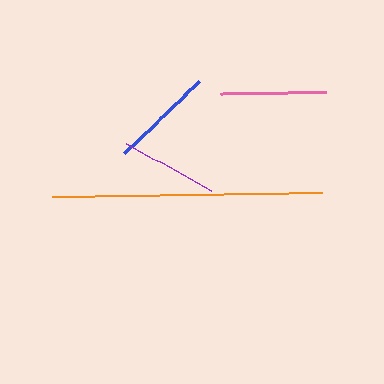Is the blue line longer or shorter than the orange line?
The orange line is longer than the blue line.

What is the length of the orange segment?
The orange segment is approximately 270 pixels long.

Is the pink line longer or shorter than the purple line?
The pink line is longer than the purple line.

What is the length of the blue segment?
The blue segment is approximately 103 pixels long.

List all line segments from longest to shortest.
From longest to shortest: orange, pink, blue, purple.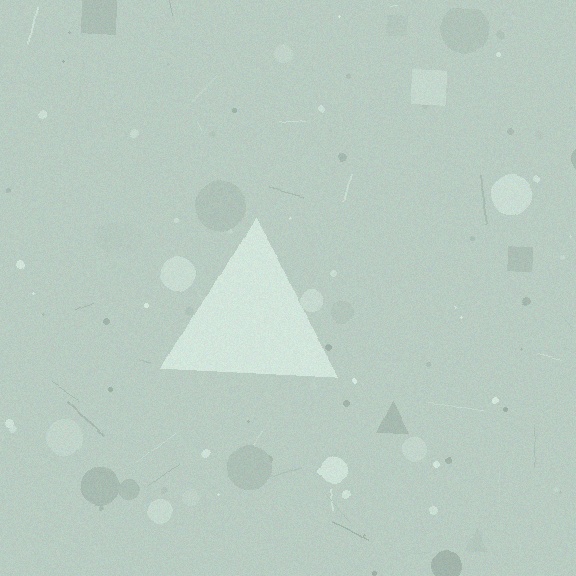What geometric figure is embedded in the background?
A triangle is embedded in the background.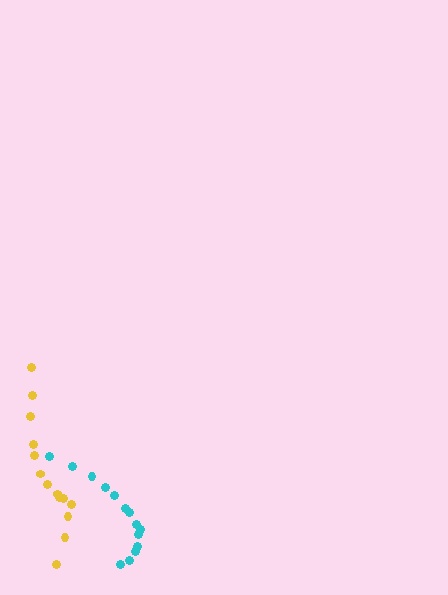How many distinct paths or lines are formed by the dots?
There are 2 distinct paths.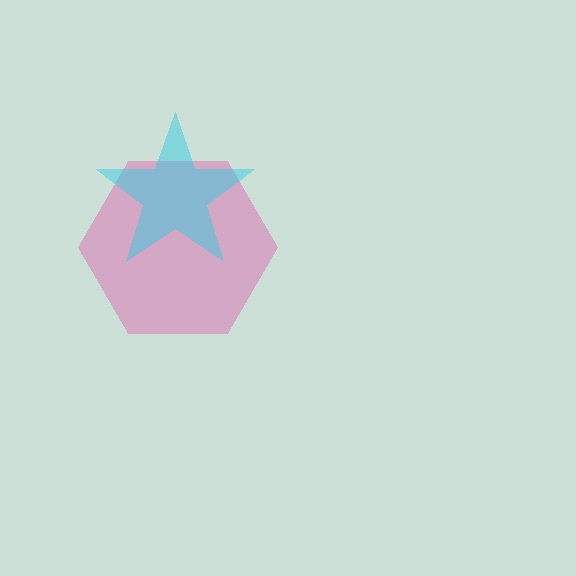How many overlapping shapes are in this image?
There are 2 overlapping shapes in the image.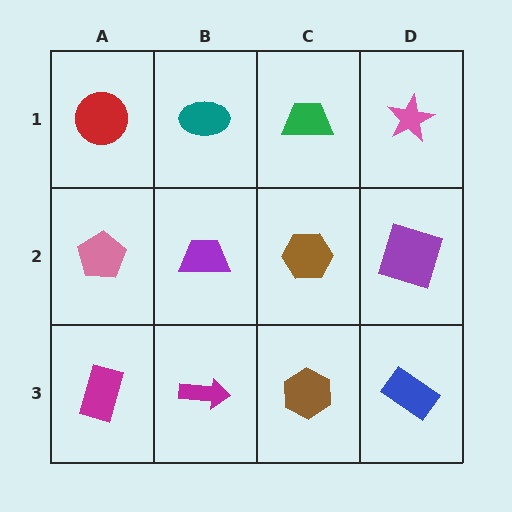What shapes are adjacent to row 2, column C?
A green trapezoid (row 1, column C), a brown hexagon (row 3, column C), a purple trapezoid (row 2, column B), a purple square (row 2, column D).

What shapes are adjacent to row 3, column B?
A purple trapezoid (row 2, column B), a magenta rectangle (row 3, column A), a brown hexagon (row 3, column C).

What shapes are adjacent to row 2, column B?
A teal ellipse (row 1, column B), a magenta arrow (row 3, column B), a pink pentagon (row 2, column A), a brown hexagon (row 2, column C).